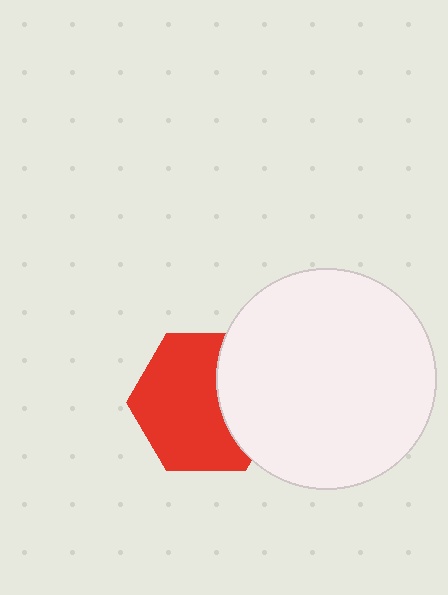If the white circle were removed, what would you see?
You would see the complete red hexagon.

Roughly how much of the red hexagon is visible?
Most of it is visible (roughly 67%).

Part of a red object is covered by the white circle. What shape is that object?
It is a hexagon.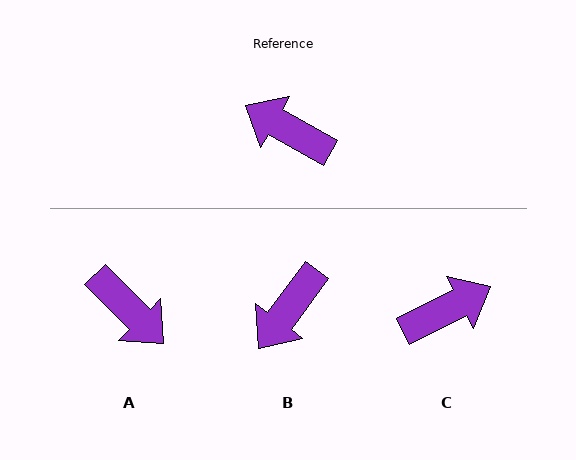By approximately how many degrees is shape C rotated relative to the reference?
Approximately 124 degrees clockwise.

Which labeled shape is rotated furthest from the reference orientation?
A, about 164 degrees away.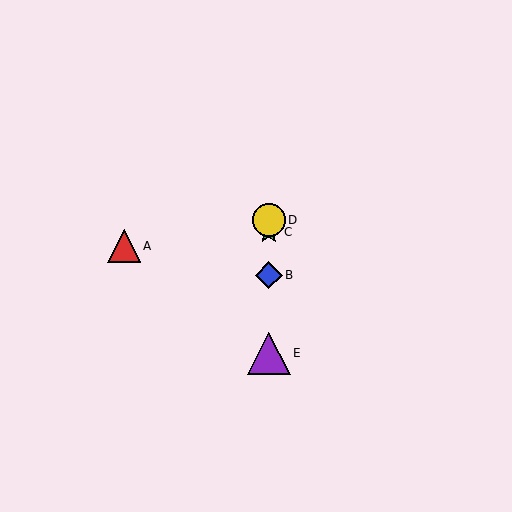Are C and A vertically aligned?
No, C is at x≈269 and A is at x≈124.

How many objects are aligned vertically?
4 objects (B, C, D, E) are aligned vertically.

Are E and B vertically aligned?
Yes, both are at x≈269.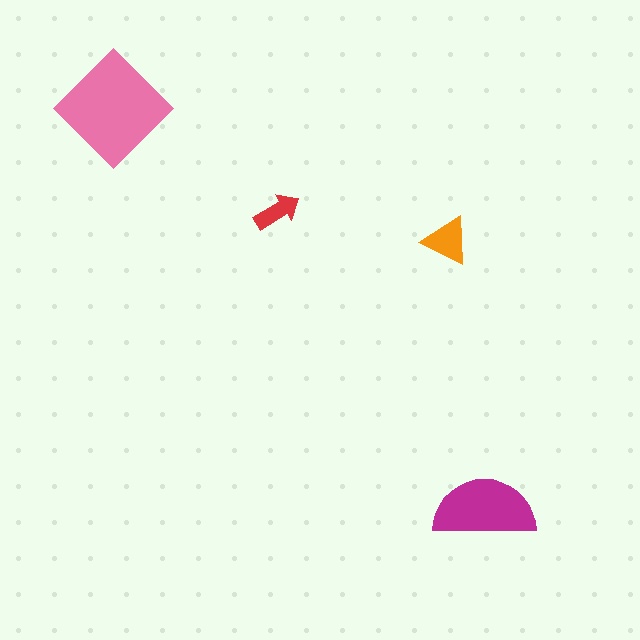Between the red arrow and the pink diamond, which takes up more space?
The pink diamond.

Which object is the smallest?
The red arrow.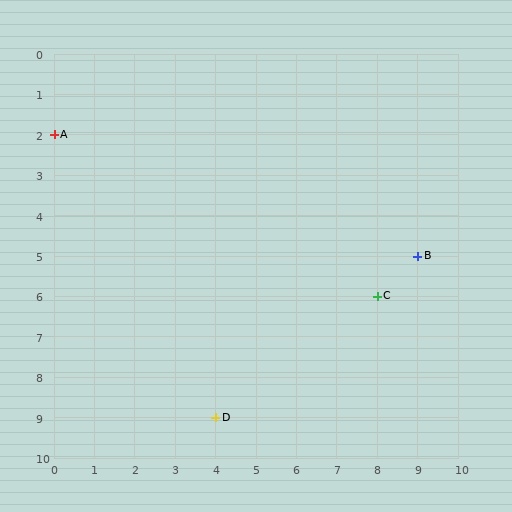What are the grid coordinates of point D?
Point D is at grid coordinates (4, 9).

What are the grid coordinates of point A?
Point A is at grid coordinates (0, 2).